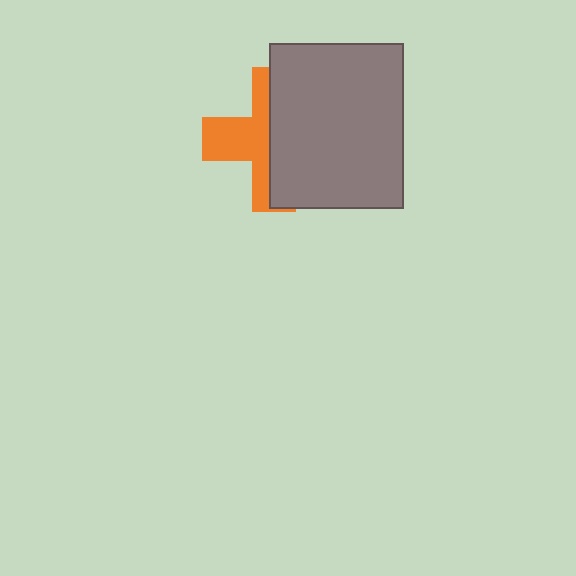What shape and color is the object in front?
The object in front is a gray rectangle.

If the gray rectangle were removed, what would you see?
You would see the complete orange cross.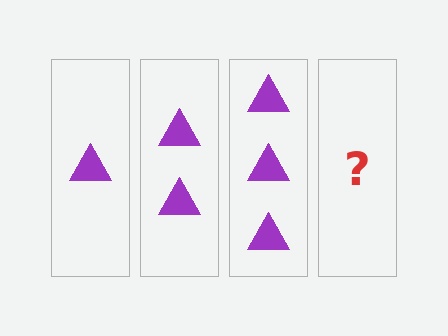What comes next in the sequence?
The next element should be 4 triangles.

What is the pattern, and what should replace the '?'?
The pattern is that each step adds one more triangle. The '?' should be 4 triangles.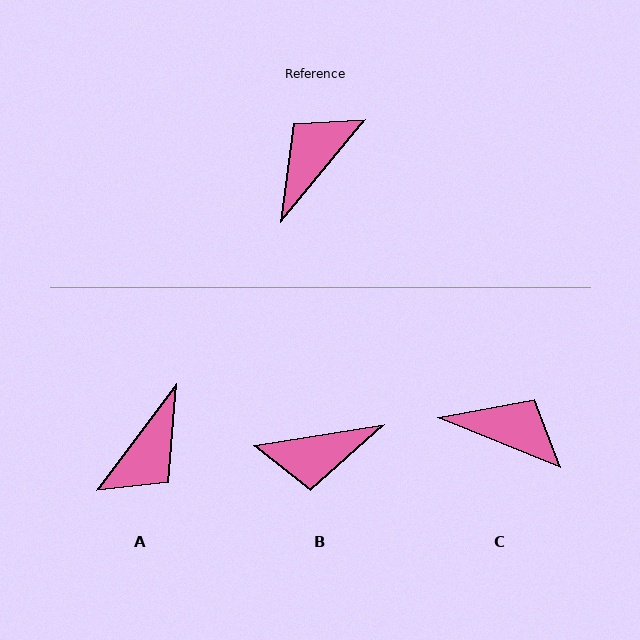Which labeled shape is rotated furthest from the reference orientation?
A, about 178 degrees away.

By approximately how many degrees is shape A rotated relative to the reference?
Approximately 178 degrees clockwise.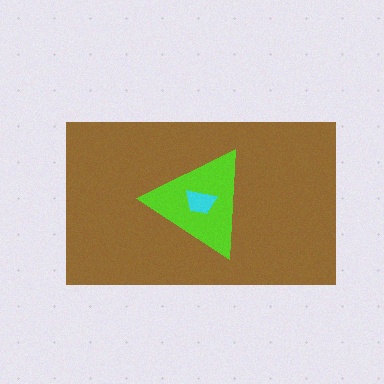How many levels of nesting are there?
3.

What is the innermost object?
The cyan trapezoid.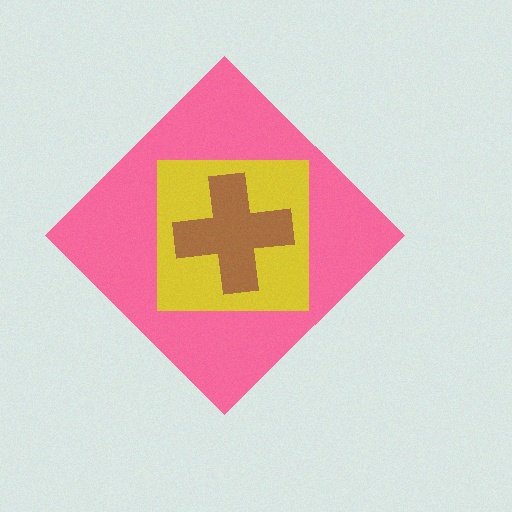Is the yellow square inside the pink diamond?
Yes.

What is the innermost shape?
The brown cross.